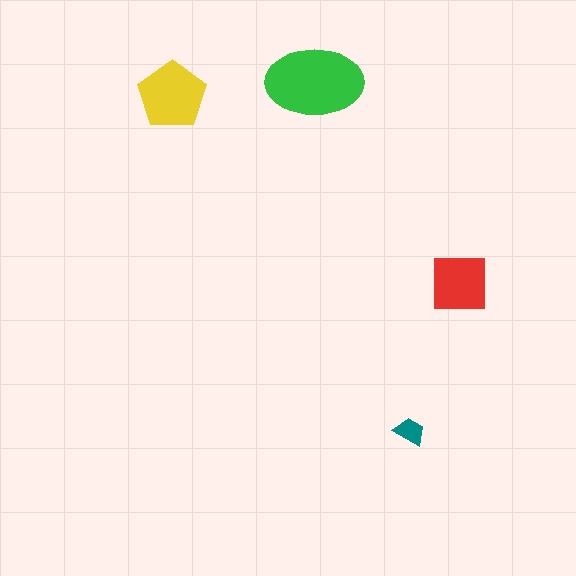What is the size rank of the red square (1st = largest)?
3rd.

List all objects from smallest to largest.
The teal trapezoid, the red square, the yellow pentagon, the green ellipse.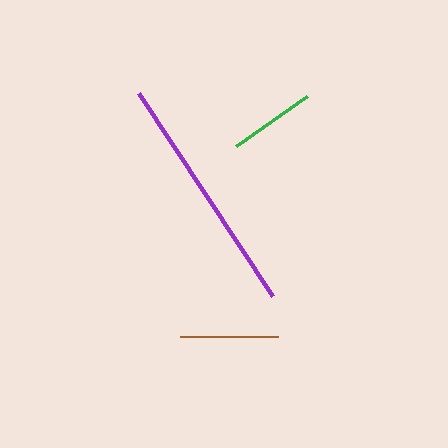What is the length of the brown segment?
The brown segment is approximately 97 pixels long.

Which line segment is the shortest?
The green line is the shortest at approximately 87 pixels.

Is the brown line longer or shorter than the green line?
The brown line is longer than the green line.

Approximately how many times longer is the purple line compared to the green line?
The purple line is approximately 2.8 times the length of the green line.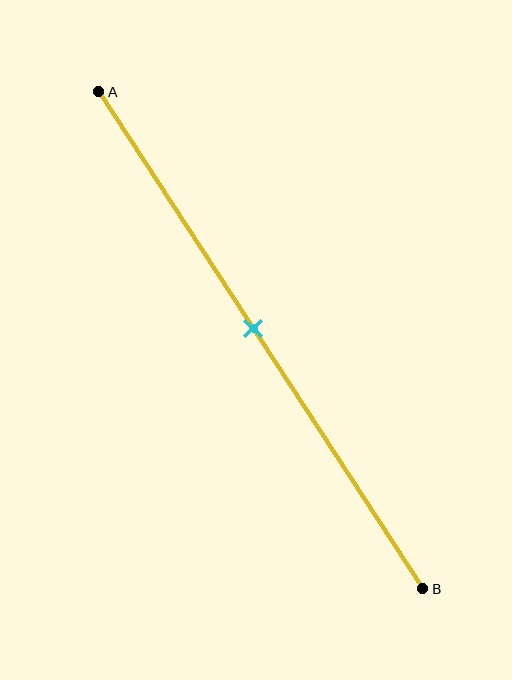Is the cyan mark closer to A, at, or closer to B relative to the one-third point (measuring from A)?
The cyan mark is closer to point B than the one-third point of segment AB.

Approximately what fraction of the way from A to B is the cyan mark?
The cyan mark is approximately 50% of the way from A to B.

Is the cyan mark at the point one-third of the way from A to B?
No, the mark is at about 50% from A, not at the 33% one-third point.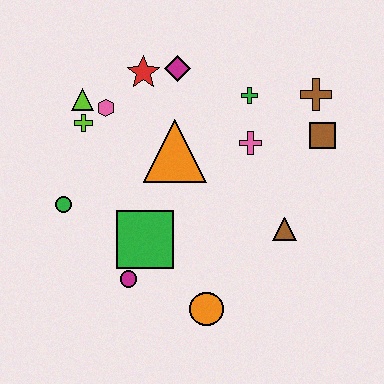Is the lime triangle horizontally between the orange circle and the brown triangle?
No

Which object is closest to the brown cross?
The brown square is closest to the brown cross.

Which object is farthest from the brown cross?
The green circle is farthest from the brown cross.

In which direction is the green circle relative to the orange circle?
The green circle is to the left of the orange circle.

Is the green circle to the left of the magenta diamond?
Yes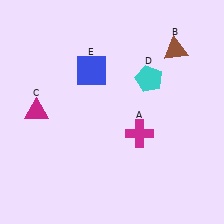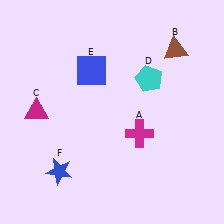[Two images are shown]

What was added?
A blue star (F) was added in Image 2.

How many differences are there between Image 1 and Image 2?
There is 1 difference between the two images.